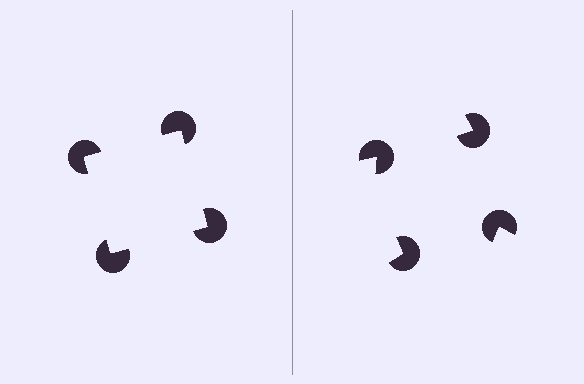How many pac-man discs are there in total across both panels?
8 — 4 on each side.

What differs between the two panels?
The pac-man discs are positioned identically on both sides; only the wedge orientations differ. On the left they align to a square; on the right they are misaligned.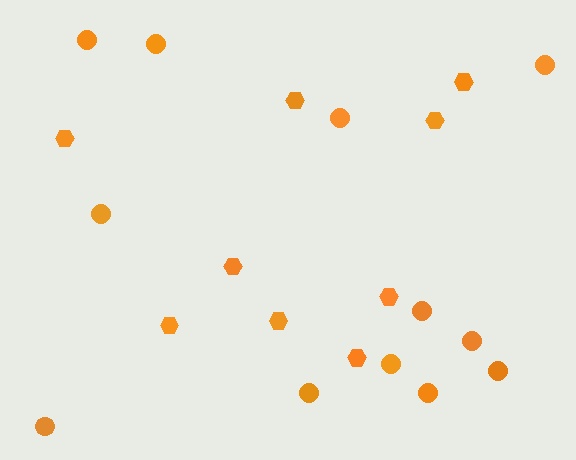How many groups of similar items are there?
There are 2 groups: one group of hexagons (9) and one group of circles (12).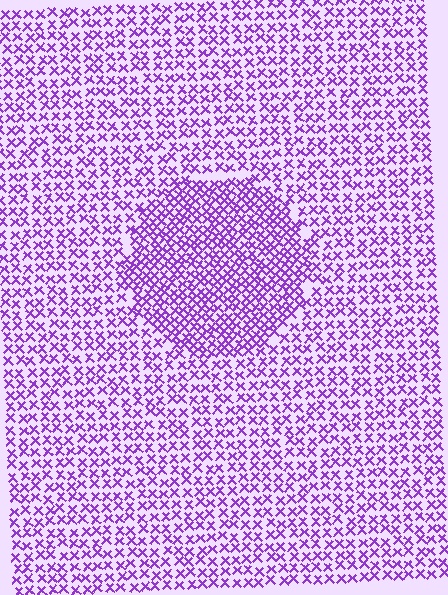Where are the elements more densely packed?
The elements are more densely packed inside the circle boundary.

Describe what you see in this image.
The image contains small purple elements arranged at two different densities. A circle-shaped region is visible where the elements are more densely packed than the surrounding area.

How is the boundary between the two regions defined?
The boundary is defined by a change in element density (approximately 1.7x ratio). All elements are the same color, size, and shape.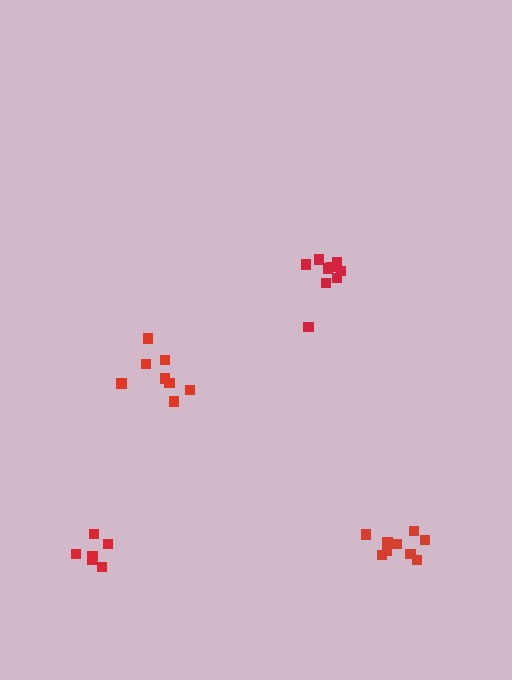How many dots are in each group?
Group 1: 6 dots, Group 2: 9 dots, Group 3: 9 dots, Group 4: 8 dots (32 total).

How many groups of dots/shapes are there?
There are 4 groups.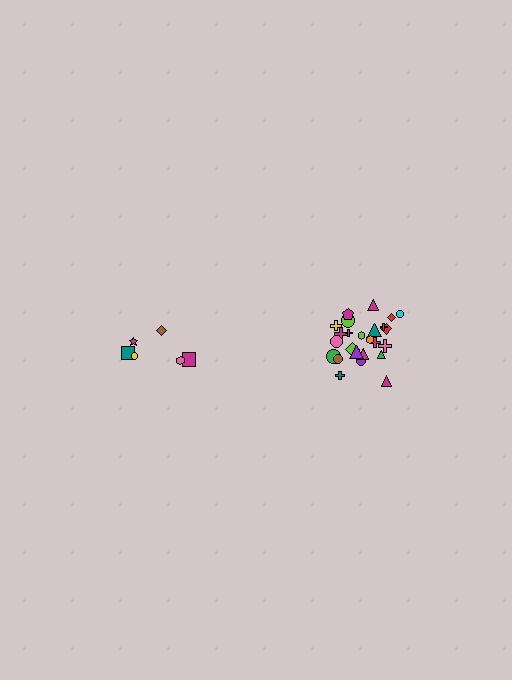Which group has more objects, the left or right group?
The right group.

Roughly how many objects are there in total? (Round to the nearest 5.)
Roughly 30 objects in total.